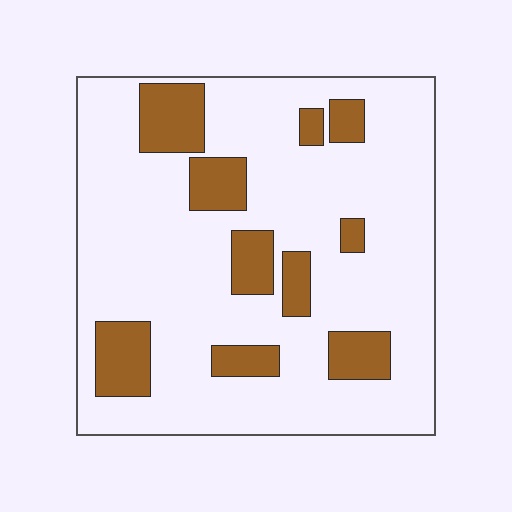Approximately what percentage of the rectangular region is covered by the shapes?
Approximately 20%.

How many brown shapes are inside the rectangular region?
10.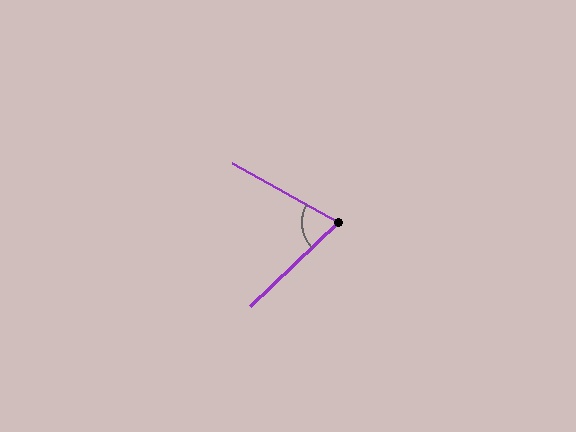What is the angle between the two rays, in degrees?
Approximately 73 degrees.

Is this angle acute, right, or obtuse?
It is acute.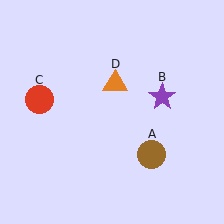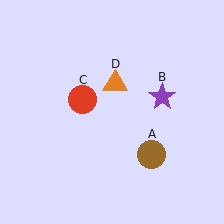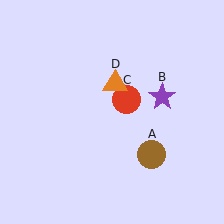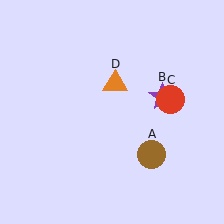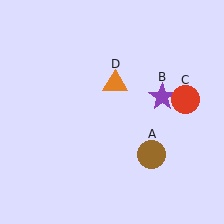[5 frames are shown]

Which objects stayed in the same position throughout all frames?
Brown circle (object A) and purple star (object B) and orange triangle (object D) remained stationary.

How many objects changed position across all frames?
1 object changed position: red circle (object C).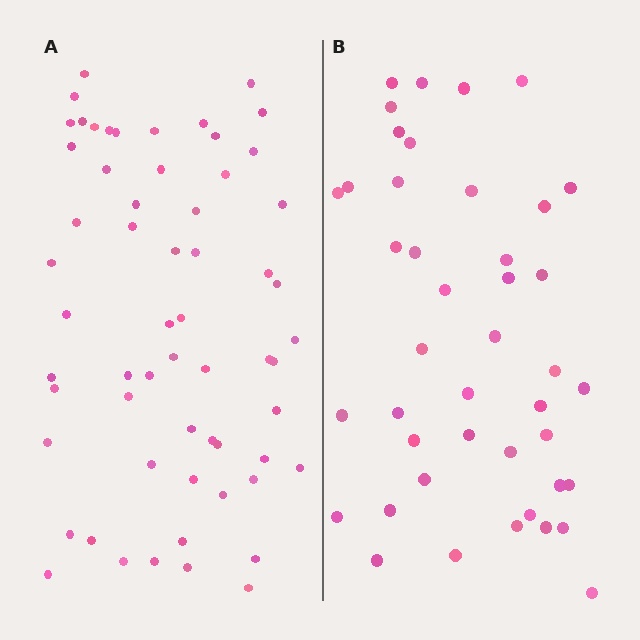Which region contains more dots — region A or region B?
Region A (the left region) has more dots.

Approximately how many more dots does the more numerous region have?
Region A has approximately 15 more dots than region B.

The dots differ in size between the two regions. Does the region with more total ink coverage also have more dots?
No. Region B has more total ink coverage because its dots are larger, but region A actually contains more individual dots. Total area can be misleading — the number of items is what matters here.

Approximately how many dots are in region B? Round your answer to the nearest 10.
About 40 dots. (The exact count is 43, which rounds to 40.)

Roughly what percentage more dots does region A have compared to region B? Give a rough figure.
About 40% more.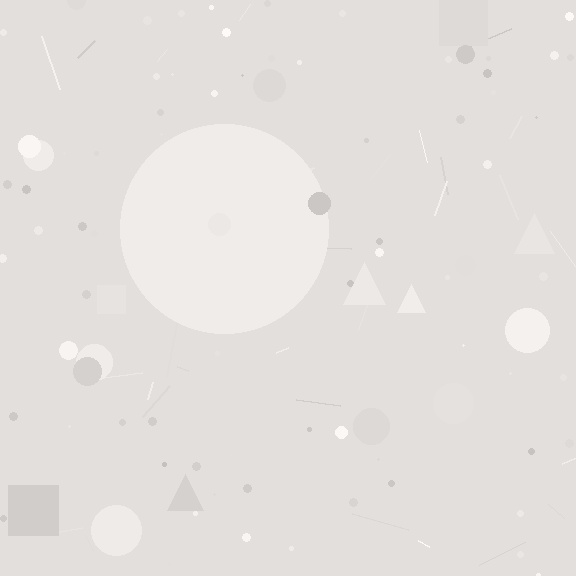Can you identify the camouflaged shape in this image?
The camouflaged shape is a circle.